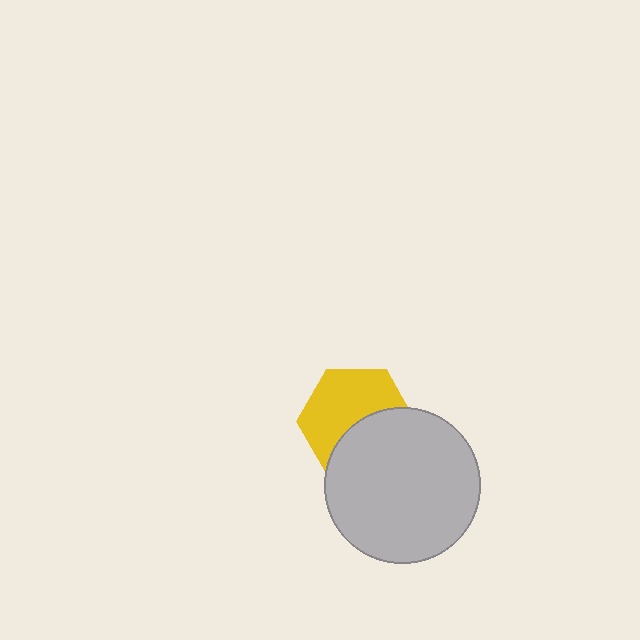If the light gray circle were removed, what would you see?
You would see the complete yellow hexagon.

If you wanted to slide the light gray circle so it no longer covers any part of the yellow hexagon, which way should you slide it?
Slide it down — that is the most direct way to separate the two shapes.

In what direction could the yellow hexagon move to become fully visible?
The yellow hexagon could move up. That would shift it out from behind the light gray circle entirely.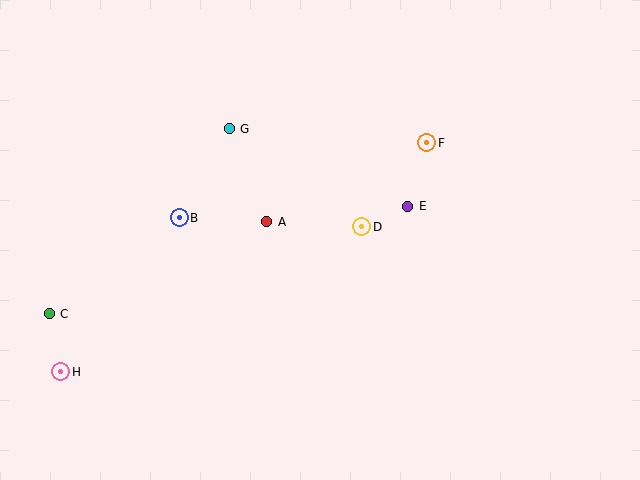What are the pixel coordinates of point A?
Point A is at (267, 222).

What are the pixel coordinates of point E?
Point E is at (408, 206).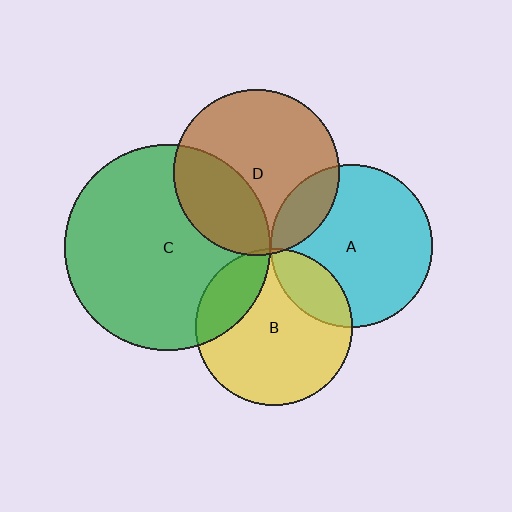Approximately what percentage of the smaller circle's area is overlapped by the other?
Approximately 20%.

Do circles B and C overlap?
Yes.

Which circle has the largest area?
Circle C (green).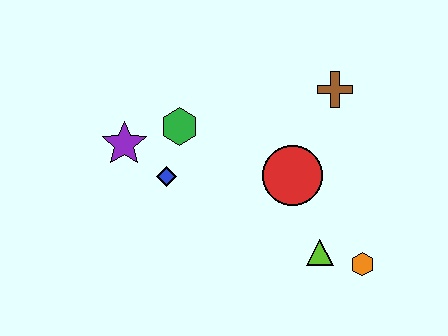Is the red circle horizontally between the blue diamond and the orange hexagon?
Yes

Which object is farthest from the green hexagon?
The orange hexagon is farthest from the green hexagon.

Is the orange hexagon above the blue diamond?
No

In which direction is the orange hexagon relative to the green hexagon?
The orange hexagon is to the right of the green hexagon.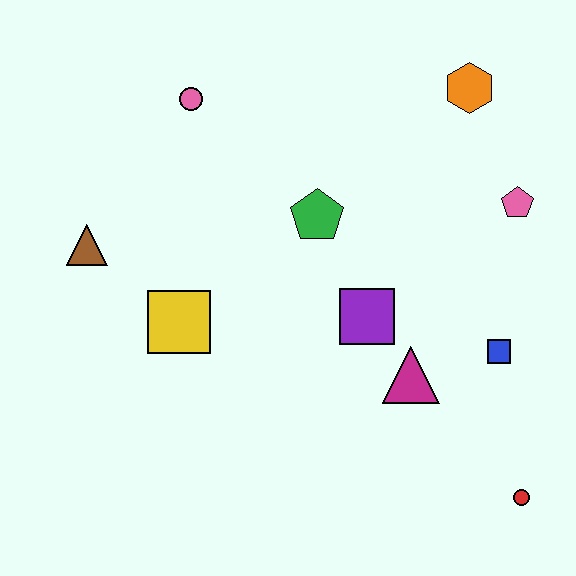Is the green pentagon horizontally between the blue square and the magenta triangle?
No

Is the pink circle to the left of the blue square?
Yes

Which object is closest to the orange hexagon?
The pink pentagon is closest to the orange hexagon.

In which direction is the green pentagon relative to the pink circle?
The green pentagon is to the right of the pink circle.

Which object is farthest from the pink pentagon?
The brown triangle is farthest from the pink pentagon.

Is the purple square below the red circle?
No